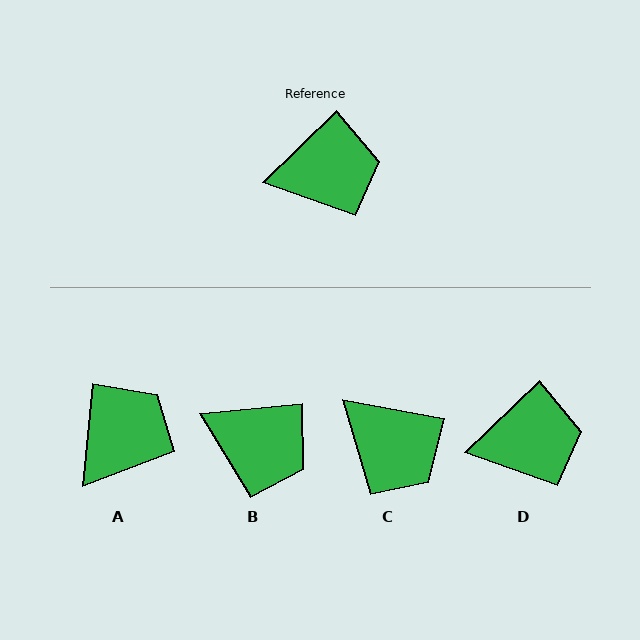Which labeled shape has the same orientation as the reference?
D.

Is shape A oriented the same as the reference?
No, it is off by about 40 degrees.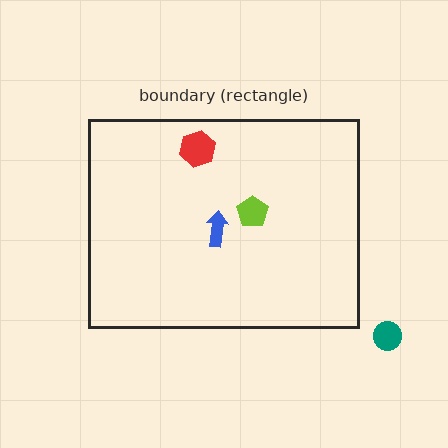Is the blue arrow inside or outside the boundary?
Inside.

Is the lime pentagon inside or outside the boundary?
Inside.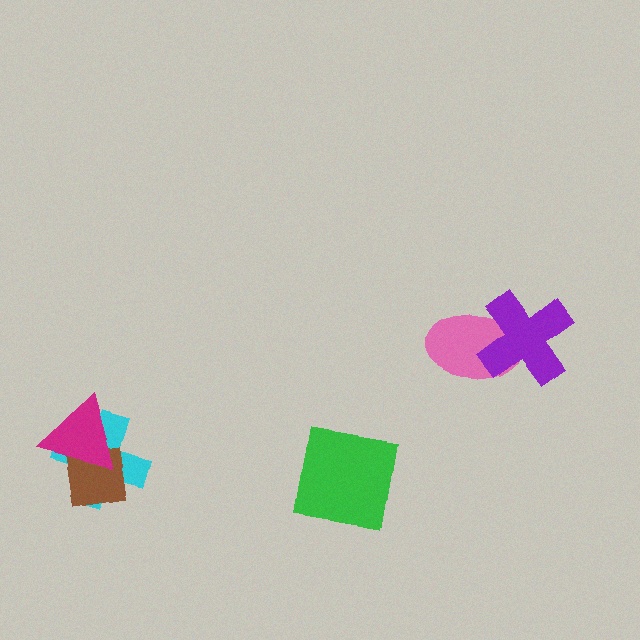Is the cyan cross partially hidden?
Yes, it is partially covered by another shape.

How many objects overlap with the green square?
0 objects overlap with the green square.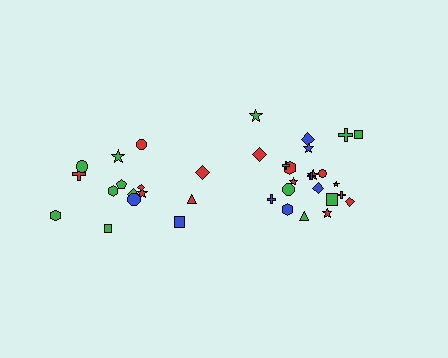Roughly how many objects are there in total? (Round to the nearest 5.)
Roughly 35 objects in total.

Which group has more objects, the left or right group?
The right group.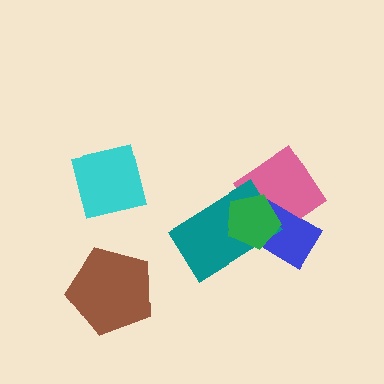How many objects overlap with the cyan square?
0 objects overlap with the cyan square.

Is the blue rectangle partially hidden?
Yes, it is partially covered by another shape.